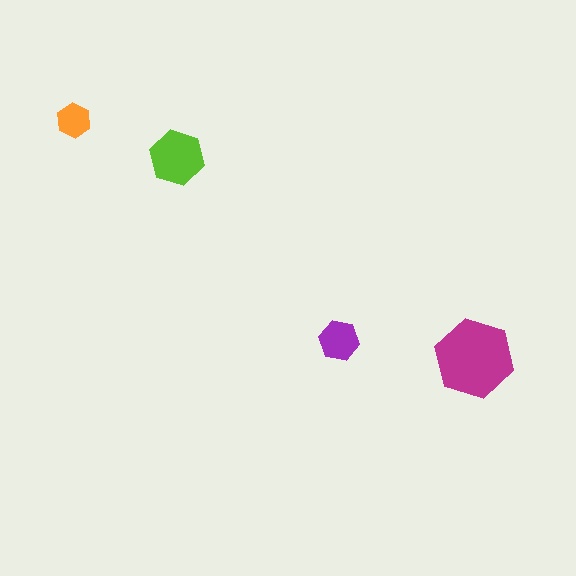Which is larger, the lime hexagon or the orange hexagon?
The lime one.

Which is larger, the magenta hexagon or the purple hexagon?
The magenta one.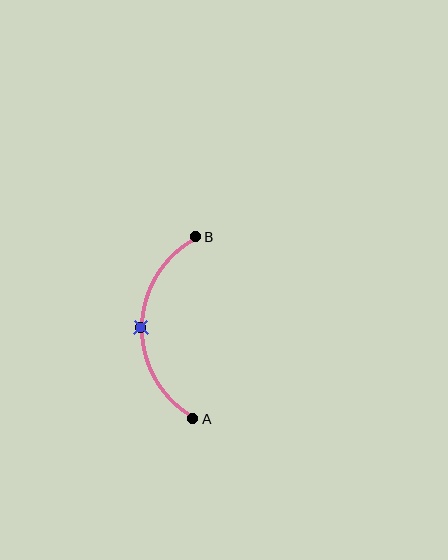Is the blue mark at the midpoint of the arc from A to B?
Yes. The blue mark lies on the arc at equal arc-length from both A and B — it is the arc midpoint.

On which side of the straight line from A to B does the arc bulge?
The arc bulges to the left of the straight line connecting A and B.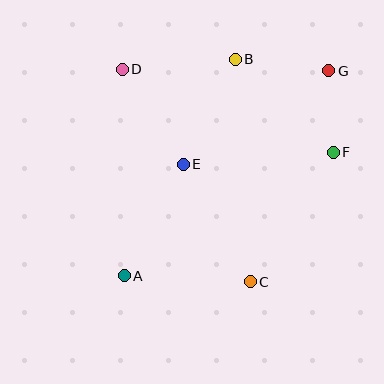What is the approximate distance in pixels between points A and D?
The distance between A and D is approximately 207 pixels.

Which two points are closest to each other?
Points F and G are closest to each other.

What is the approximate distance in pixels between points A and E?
The distance between A and E is approximately 126 pixels.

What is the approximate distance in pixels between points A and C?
The distance between A and C is approximately 126 pixels.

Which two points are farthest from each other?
Points A and G are farthest from each other.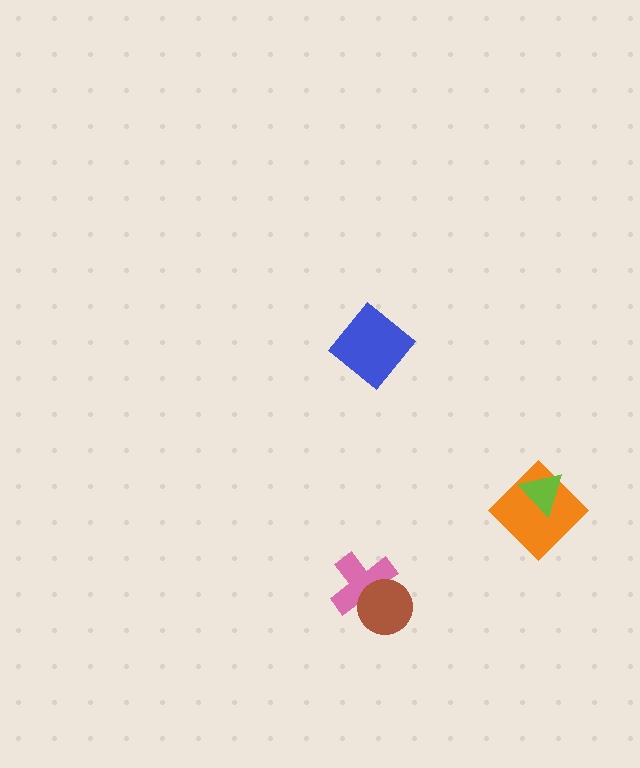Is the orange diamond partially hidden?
Yes, it is partially covered by another shape.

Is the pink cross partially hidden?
Yes, it is partially covered by another shape.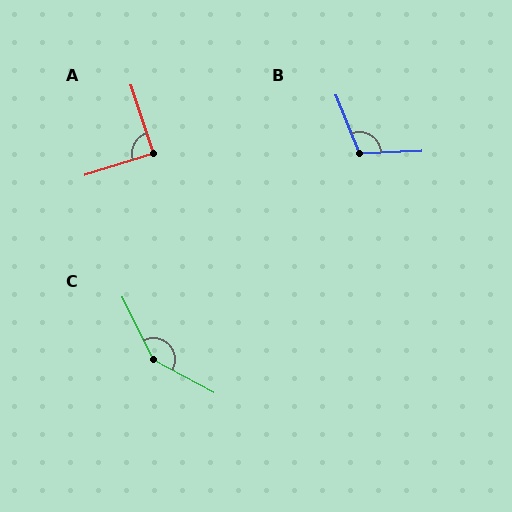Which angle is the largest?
C, at approximately 144 degrees.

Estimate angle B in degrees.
Approximately 109 degrees.